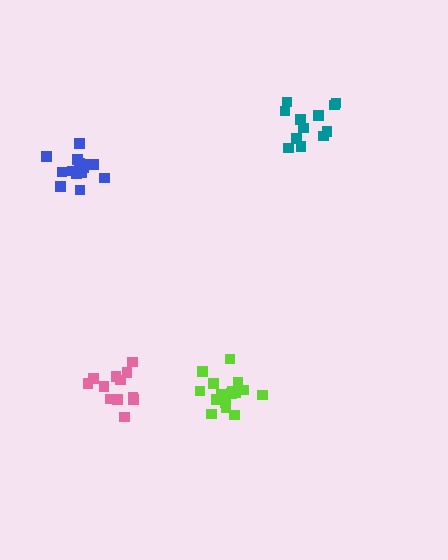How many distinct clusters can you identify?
There are 4 distinct clusters.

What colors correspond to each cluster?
The clusters are colored: lime, blue, pink, teal.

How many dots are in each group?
Group 1: 17 dots, Group 2: 15 dots, Group 3: 12 dots, Group 4: 12 dots (56 total).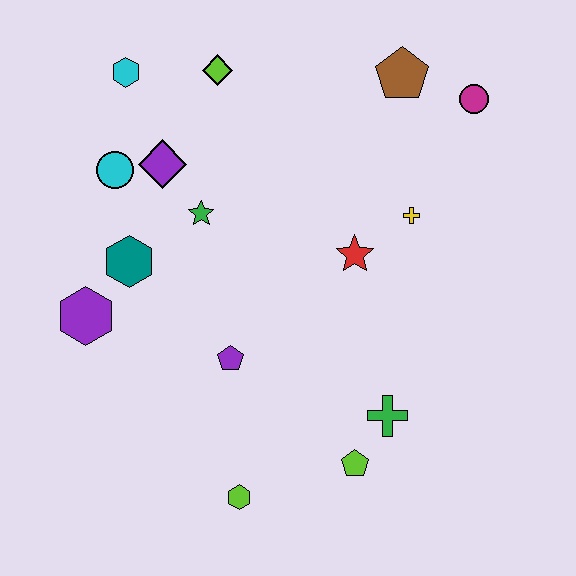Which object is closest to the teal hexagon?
The purple hexagon is closest to the teal hexagon.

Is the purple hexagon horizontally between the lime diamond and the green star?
No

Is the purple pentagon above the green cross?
Yes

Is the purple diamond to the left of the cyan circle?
No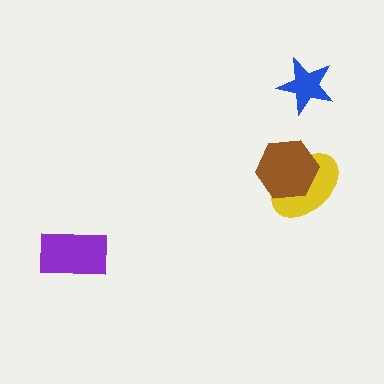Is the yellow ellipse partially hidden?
Yes, it is partially covered by another shape.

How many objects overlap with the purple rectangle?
0 objects overlap with the purple rectangle.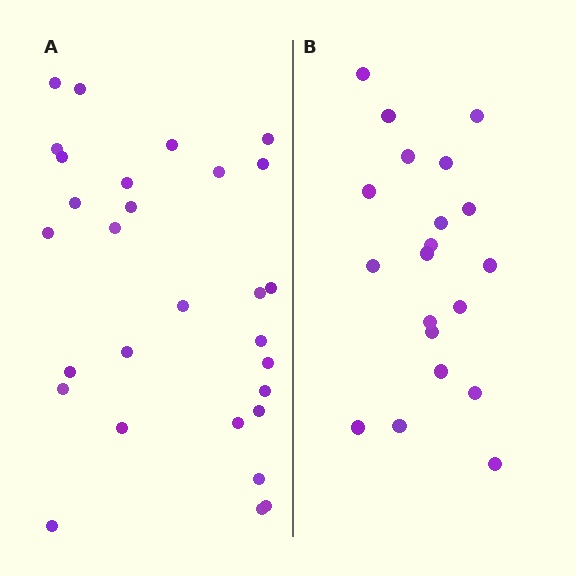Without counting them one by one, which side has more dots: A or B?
Region A (the left region) has more dots.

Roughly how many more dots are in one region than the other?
Region A has roughly 8 or so more dots than region B.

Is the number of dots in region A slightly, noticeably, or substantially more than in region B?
Region A has substantially more. The ratio is roughly 1.4 to 1.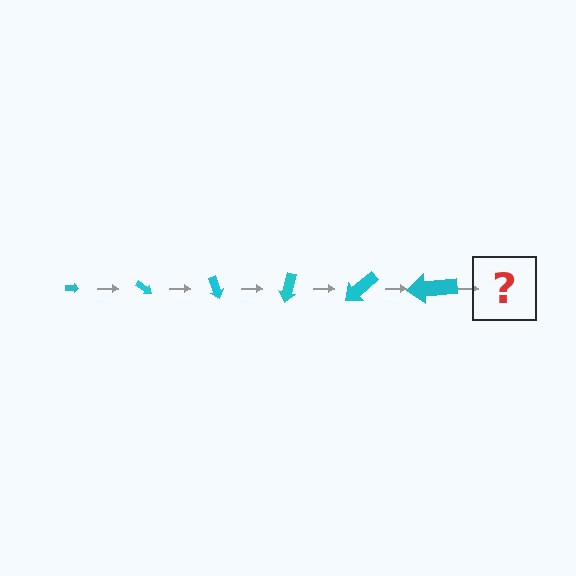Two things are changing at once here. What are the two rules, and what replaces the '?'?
The two rules are that the arrow grows larger each step and it rotates 35 degrees each step. The '?' should be an arrow, larger than the previous one and rotated 210 degrees from the start.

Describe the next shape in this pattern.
It should be an arrow, larger than the previous one and rotated 210 degrees from the start.